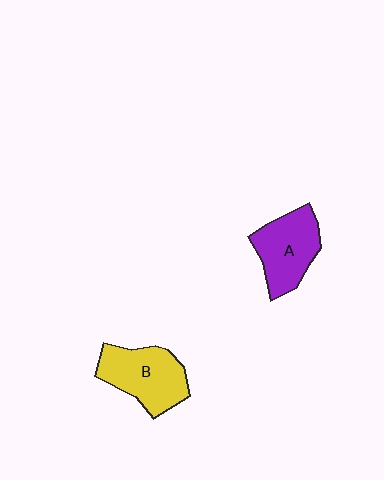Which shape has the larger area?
Shape B (yellow).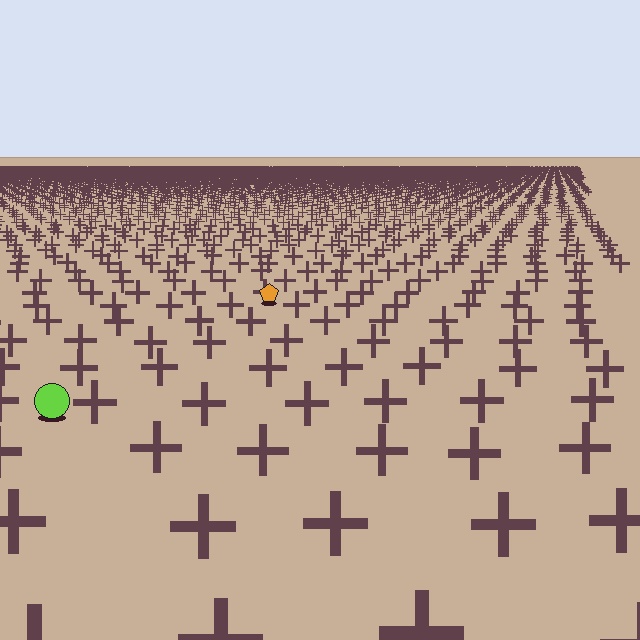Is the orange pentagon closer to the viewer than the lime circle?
No. The lime circle is closer — you can tell from the texture gradient: the ground texture is coarser near it.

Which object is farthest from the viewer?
The orange pentagon is farthest from the viewer. It appears smaller and the ground texture around it is denser.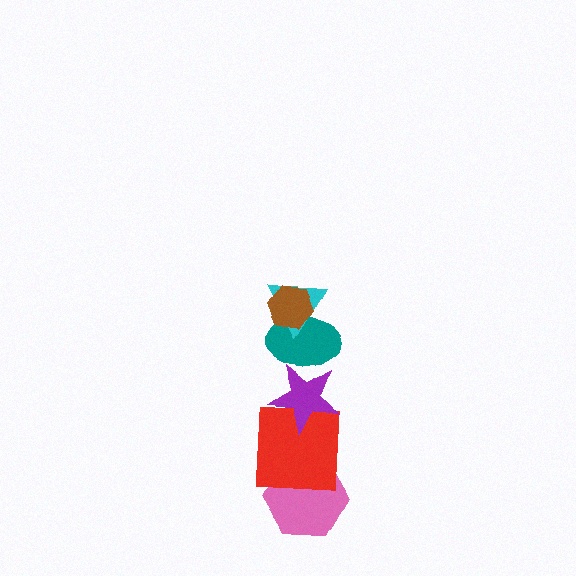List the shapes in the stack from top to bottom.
From top to bottom: the brown hexagon, the cyan triangle, the teal ellipse, the purple star, the red square, the pink hexagon.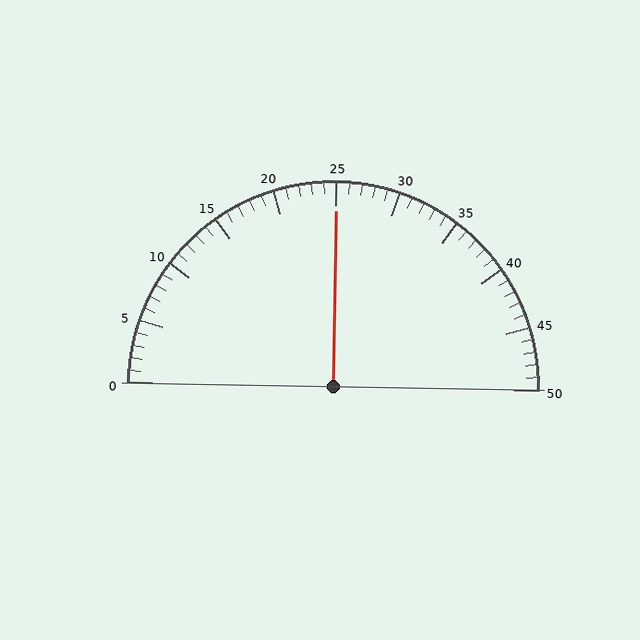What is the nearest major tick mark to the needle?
The nearest major tick mark is 25.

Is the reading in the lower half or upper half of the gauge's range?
The reading is in the upper half of the range (0 to 50).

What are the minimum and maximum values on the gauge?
The gauge ranges from 0 to 50.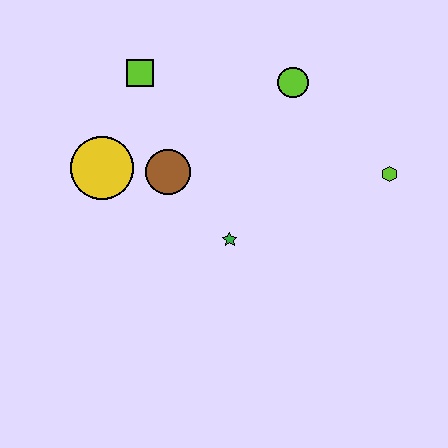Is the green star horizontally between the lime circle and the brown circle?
Yes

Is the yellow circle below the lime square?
Yes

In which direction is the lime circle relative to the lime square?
The lime circle is to the right of the lime square.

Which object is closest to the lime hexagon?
The lime circle is closest to the lime hexagon.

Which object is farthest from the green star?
The lime square is farthest from the green star.